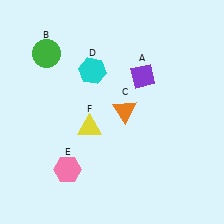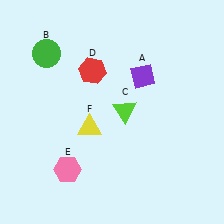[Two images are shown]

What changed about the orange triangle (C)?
In Image 1, C is orange. In Image 2, it changed to lime.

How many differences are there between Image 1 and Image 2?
There are 2 differences between the two images.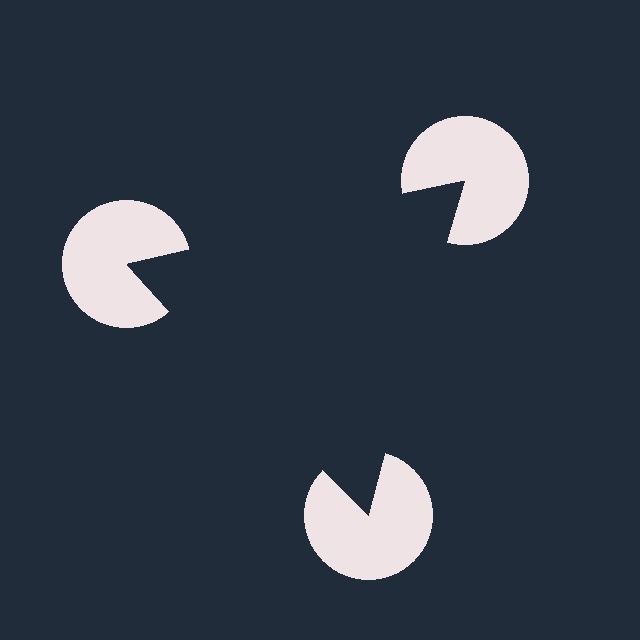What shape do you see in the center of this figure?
An illusory triangle — its edges are inferred from the aligned wedge cuts in the pac-man discs, not physically drawn.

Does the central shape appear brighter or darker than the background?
It typically appears slightly darker than the background, even though no actual brightness change is drawn.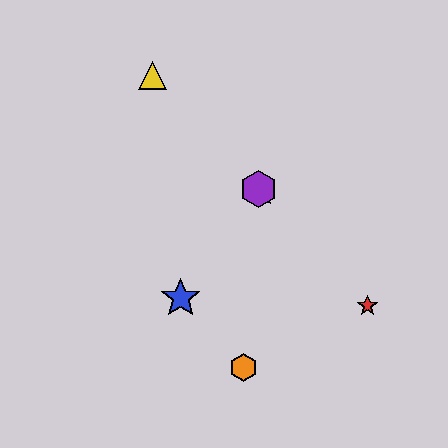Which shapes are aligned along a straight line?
The red star, the green star, the yellow triangle, the purple hexagon are aligned along a straight line.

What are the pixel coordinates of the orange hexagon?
The orange hexagon is at (244, 367).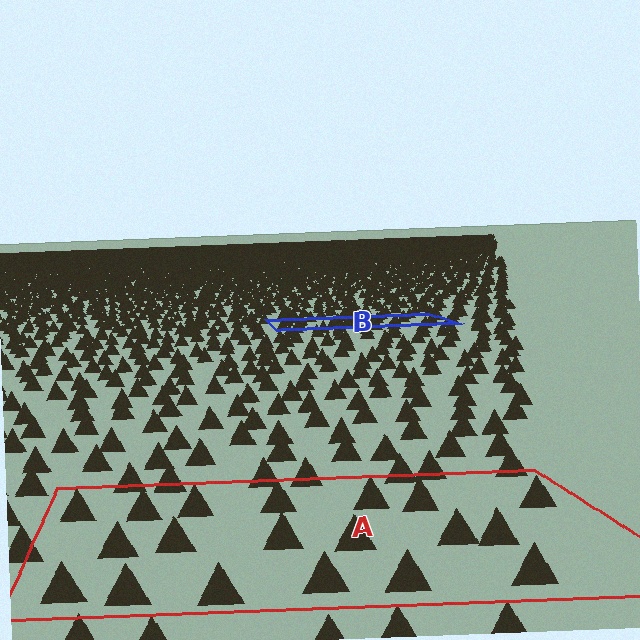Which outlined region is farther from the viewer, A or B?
Region B is farther from the viewer — the texture elements inside it appear smaller and more densely packed.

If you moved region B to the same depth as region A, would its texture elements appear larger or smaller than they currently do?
They would appear larger. At a closer depth, the same texture elements are projected at a bigger on-screen size.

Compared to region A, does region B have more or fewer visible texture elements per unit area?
Region B has more texture elements per unit area — they are packed more densely because it is farther away.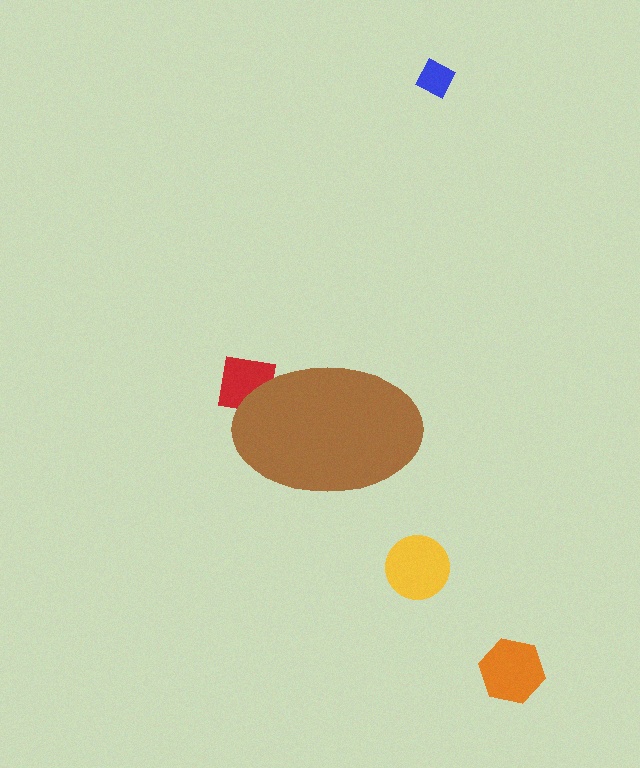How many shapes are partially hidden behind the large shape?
1 shape is partially hidden.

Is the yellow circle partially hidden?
No, the yellow circle is fully visible.